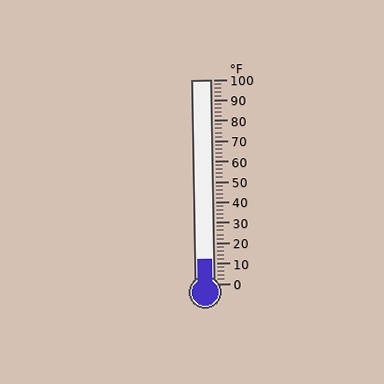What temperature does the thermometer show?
The thermometer shows approximately 12°F.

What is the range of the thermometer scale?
The thermometer scale ranges from 0°F to 100°F.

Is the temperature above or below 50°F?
The temperature is below 50°F.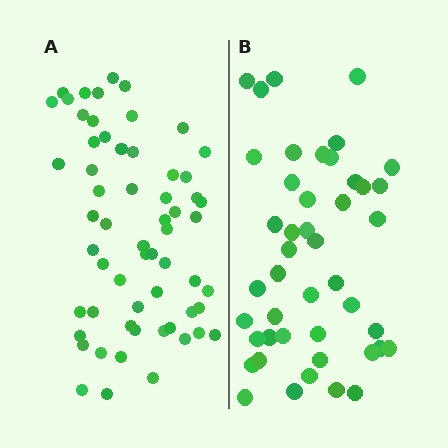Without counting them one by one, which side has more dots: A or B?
Region A (the left region) has more dots.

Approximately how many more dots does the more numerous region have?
Region A has approximately 15 more dots than region B.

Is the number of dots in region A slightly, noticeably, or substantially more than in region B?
Region A has noticeably more, but not dramatically so. The ratio is roughly 1.3 to 1.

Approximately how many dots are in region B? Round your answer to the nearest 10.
About 40 dots. (The exact count is 45, which rounds to 40.)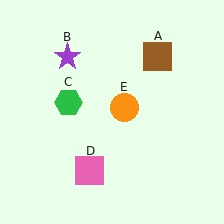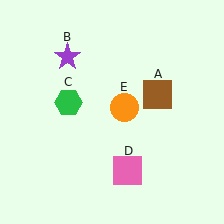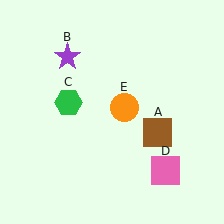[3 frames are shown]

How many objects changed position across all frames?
2 objects changed position: brown square (object A), pink square (object D).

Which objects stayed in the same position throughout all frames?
Purple star (object B) and green hexagon (object C) and orange circle (object E) remained stationary.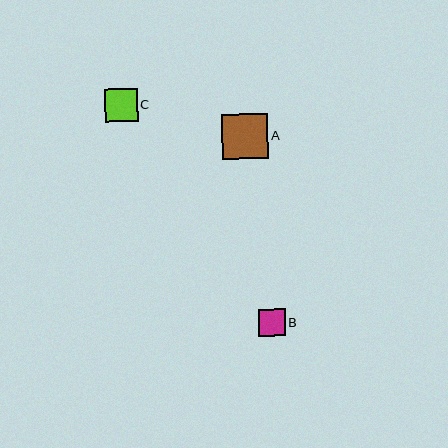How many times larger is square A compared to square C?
Square A is approximately 1.4 times the size of square C.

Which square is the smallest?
Square B is the smallest with a size of approximately 27 pixels.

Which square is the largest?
Square A is the largest with a size of approximately 46 pixels.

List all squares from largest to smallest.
From largest to smallest: A, C, B.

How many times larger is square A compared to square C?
Square A is approximately 1.4 times the size of square C.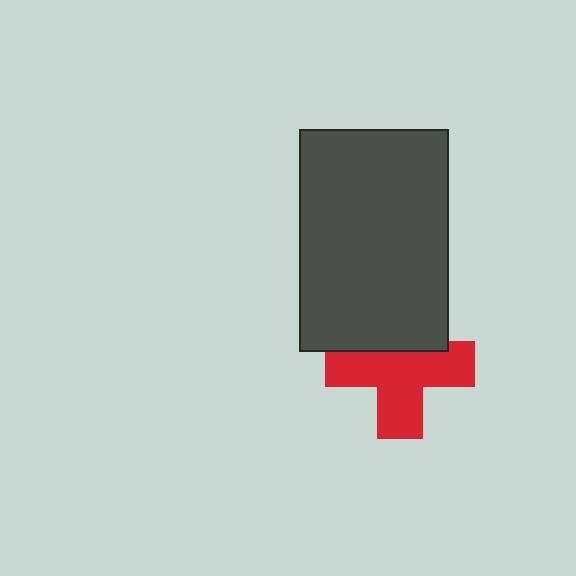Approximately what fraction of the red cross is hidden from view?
Roughly 31% of the red cross is hidden behind the dark gray rectangle.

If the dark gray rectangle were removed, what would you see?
You would see the complete red cross.